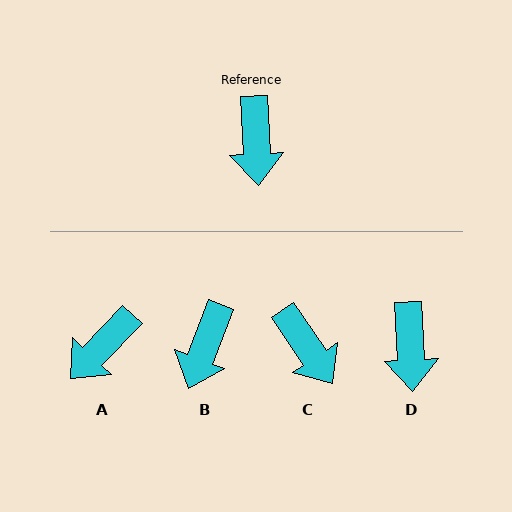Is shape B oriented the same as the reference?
No, it is off by about 24 degrees.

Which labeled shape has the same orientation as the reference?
D.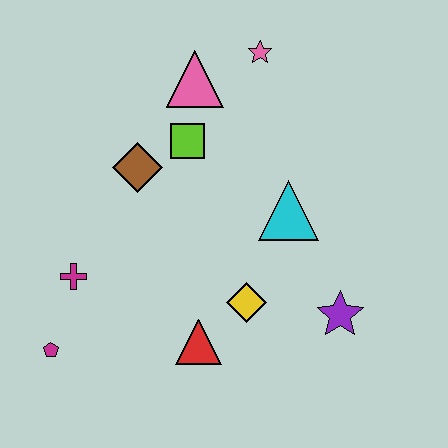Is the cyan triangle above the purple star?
Yes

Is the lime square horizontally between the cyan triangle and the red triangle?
No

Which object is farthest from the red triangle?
The pink star is farthest from the red triangle.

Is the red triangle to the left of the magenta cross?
No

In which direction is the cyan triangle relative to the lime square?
The cyan triangle is to the right of the lime square.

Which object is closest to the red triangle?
The yellow diamond is closest to the red triangle.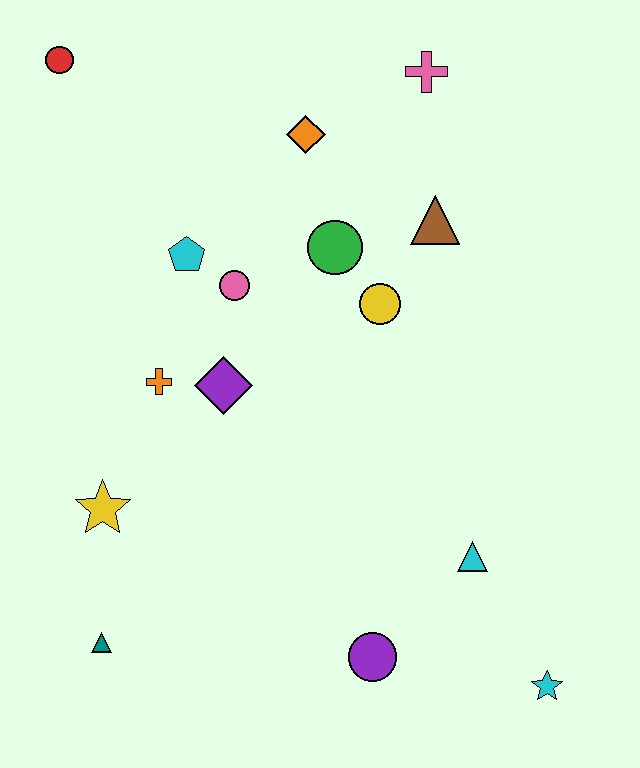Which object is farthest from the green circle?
The cyan star is farthest from the green circle.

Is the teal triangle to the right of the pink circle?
No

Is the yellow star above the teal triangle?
Yes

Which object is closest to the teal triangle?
The yellow star is closest to the teal triangle.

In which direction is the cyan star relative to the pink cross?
The cyan star is below the pink cross.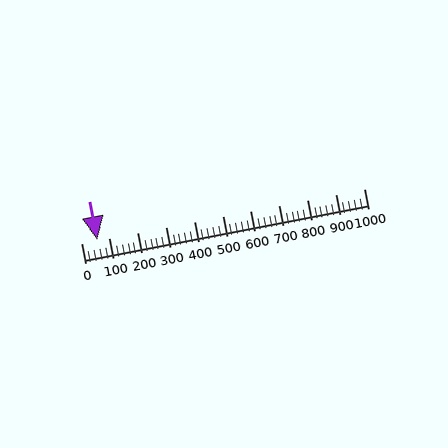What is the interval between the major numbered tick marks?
The major tick marks are spaced 100 units apart.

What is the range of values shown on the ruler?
The ruler shows values from 0 to 1000.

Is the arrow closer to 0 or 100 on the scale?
The arrow is closer to 100.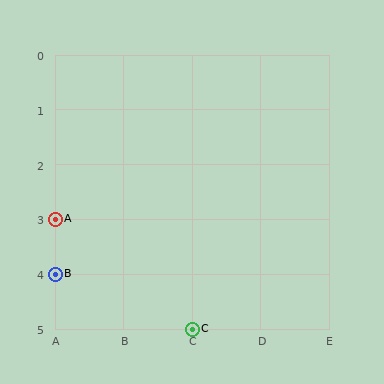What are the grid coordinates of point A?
Point A is at grid coordinates (A, 3).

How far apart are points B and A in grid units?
Points B and A are 1 row apart.